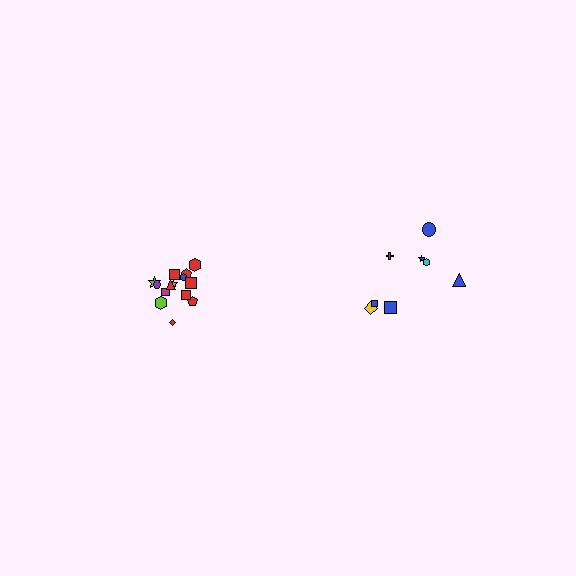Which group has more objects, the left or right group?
The left group.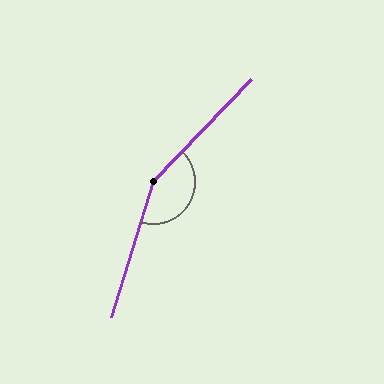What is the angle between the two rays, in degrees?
Approximately 154 degrees.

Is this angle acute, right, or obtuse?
It is obtuse.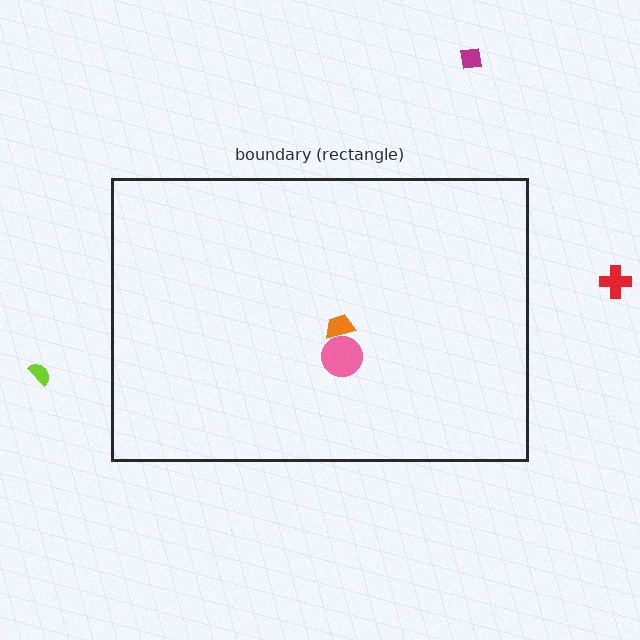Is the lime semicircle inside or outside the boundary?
Outside.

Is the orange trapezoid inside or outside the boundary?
Inside.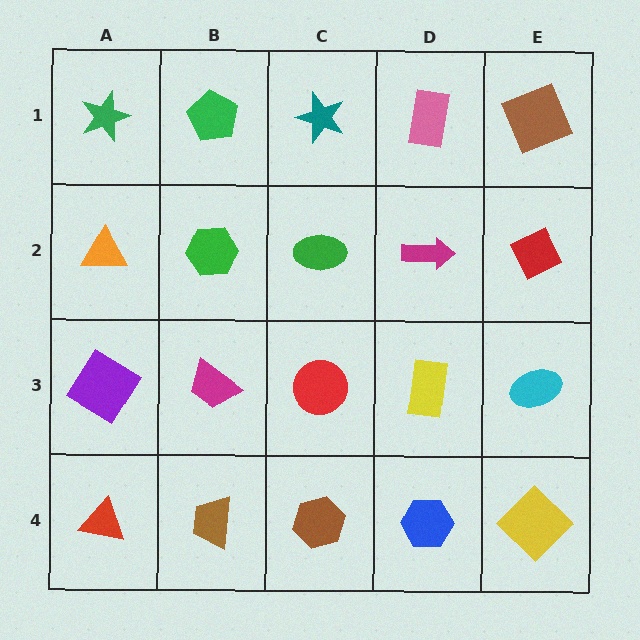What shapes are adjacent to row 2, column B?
A green pentagon (row 1, column B), a magenta trapezoid (row 3, column B), an orange triangle (row 2, column A), a green ellipse (row 2, column C).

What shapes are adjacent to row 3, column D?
A magenta arrow (row 2, column D), a blue hexagon (row 4, column D), a red circle (row 3, column C), a cyan ellipse (row 3, column E).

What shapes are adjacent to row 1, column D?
A magenta arrow (row 2, column D), a teal star (row 1, column C), a brown square (row 1, column E).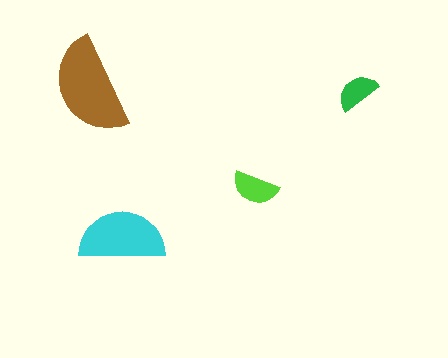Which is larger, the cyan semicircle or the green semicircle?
The cyan one.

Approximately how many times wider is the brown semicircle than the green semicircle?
About 2.5 times wider.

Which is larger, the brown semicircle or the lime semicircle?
The brown one.